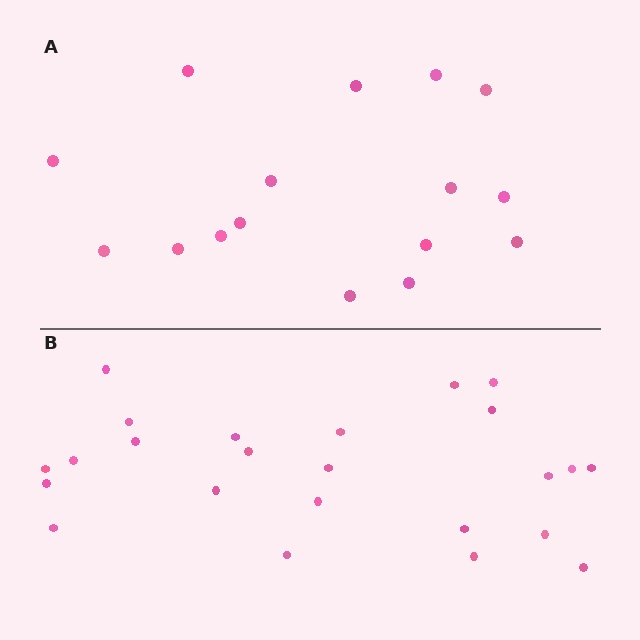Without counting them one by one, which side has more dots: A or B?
Region B (the bottom region) has more dots.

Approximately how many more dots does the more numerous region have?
Region B has roughly 8 or so more dots than region A.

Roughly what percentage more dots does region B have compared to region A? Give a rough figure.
About 50% more.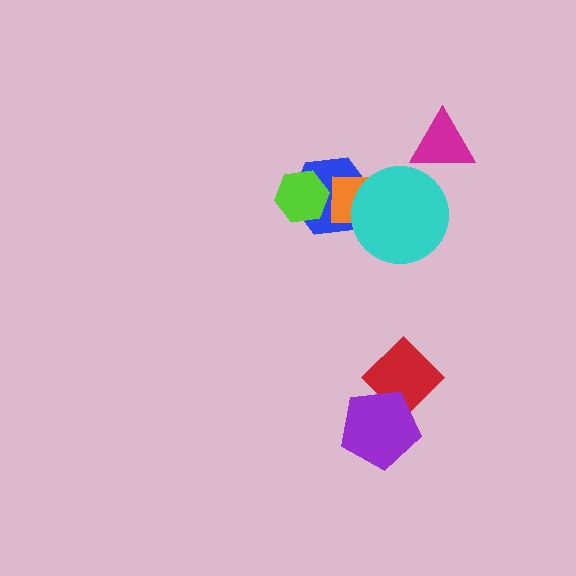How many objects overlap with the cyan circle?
2 objects overlap with the cyan circle.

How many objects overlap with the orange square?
3 objects overlap with the orange square.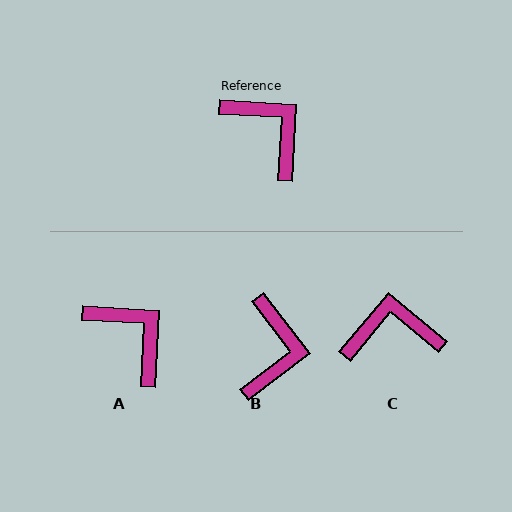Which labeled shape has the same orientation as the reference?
A.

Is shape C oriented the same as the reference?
No, it is off by about 53 degrees.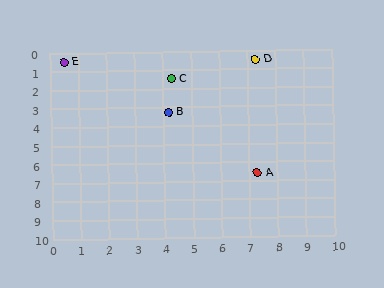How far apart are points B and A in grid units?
Points B and A are about 4.5 grid units apart.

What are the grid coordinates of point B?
Point B is at approximately (4.2, 3.3).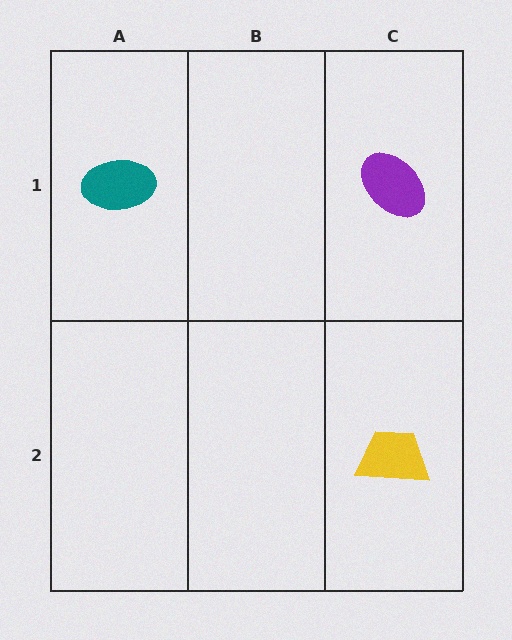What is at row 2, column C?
A yellow trapezoid.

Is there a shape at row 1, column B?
No, that cell is empty.